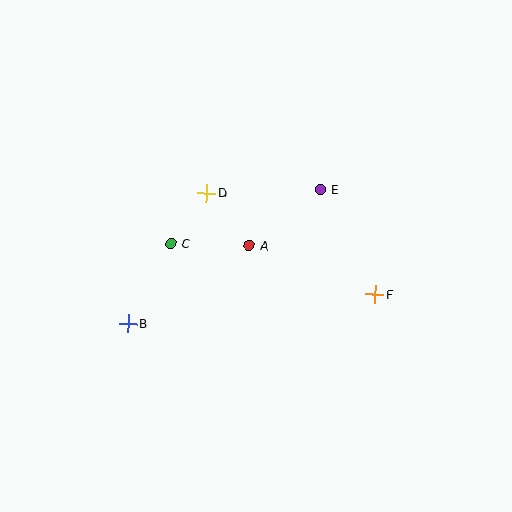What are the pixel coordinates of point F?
Point F is at (375, 295).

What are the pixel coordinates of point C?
Point C is at (171, 243).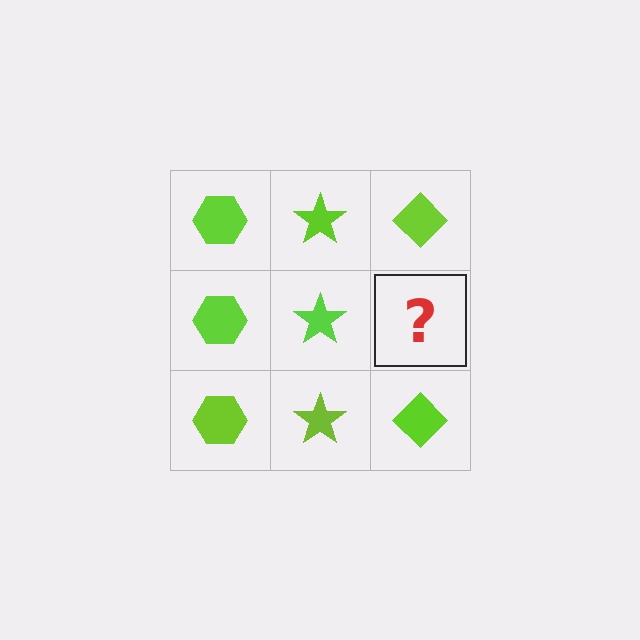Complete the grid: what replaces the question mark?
The question mark should be replaced with a lime diamond.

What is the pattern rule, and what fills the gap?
The rule is that each column has a consistent shape. The gap should be filled with a lime diamond.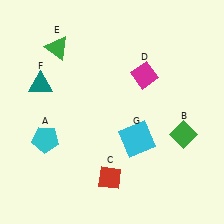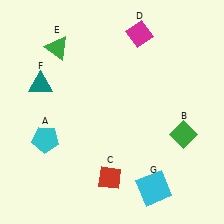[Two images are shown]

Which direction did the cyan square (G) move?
The cyan square (G) moved down.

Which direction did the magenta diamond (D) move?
The magenta diamond (D) moved up.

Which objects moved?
The objects that moved are: the magenta diamond (D), the cyan square (G).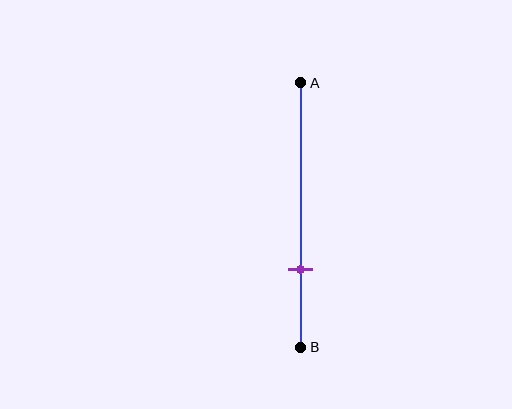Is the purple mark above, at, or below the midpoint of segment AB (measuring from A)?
The purple mark is below the midpoint of segment AB.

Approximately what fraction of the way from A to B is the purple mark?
The purple mark is approximately 70% of the way from A to B.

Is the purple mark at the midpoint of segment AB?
No, the mark is at about 70% from A, not at the 50% midpoint.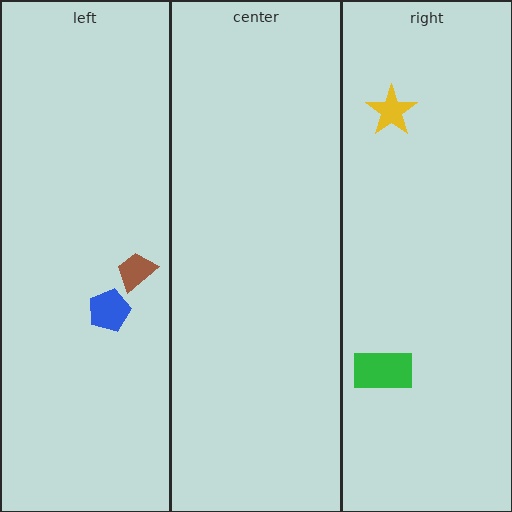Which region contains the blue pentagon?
The left region.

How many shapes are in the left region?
2.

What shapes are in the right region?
The yellow star, the green rectangle.